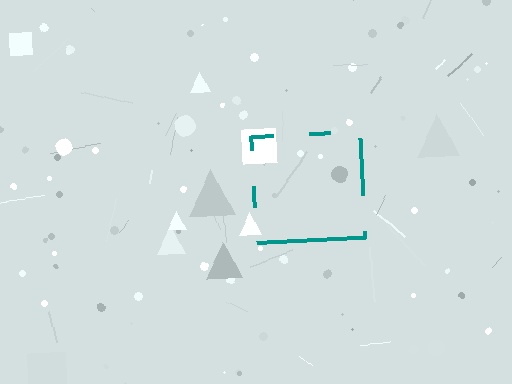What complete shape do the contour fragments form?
The contour fragments form a square.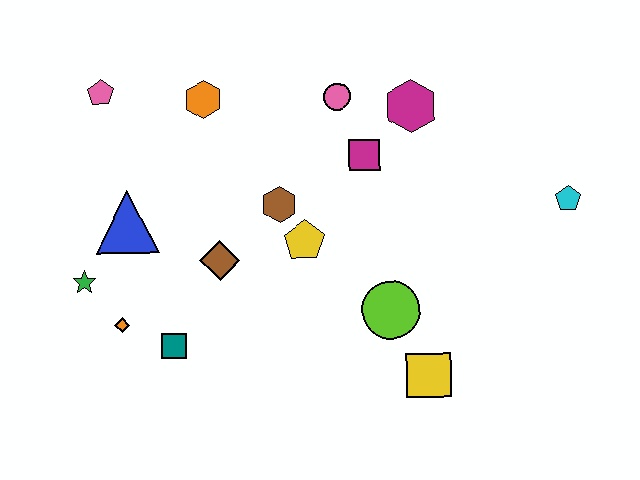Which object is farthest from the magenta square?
The green star is farthest from the magenta square.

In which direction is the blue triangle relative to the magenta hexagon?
The blue triangle is to the left of the magenta hexagon.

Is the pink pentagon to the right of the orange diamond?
No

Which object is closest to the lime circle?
The yellow square is closest to the lime circle.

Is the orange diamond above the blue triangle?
No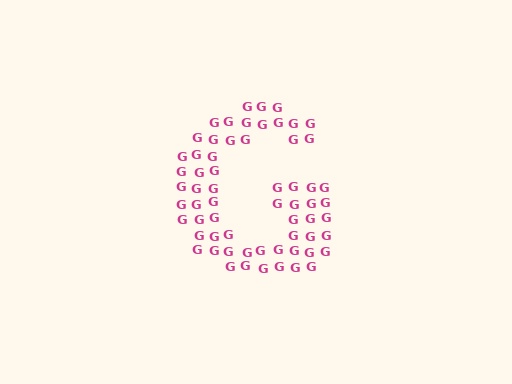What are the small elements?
The small elements are letter G's.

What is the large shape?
The large shape is the letter G.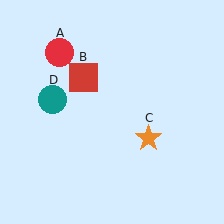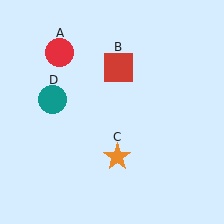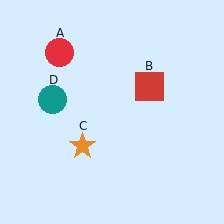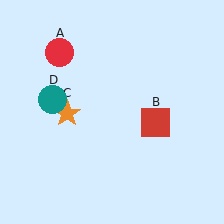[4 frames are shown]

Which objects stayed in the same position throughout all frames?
Red circle (object A) and teal circle (object D) remained stationary.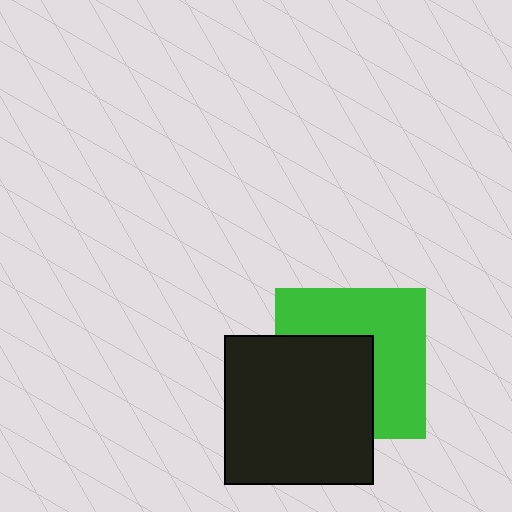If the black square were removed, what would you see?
You would see the complete green square.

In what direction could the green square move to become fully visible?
The green square could move toward the upper-right. That would shift it out from behind the black square entirely.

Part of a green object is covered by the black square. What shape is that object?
It is a square.